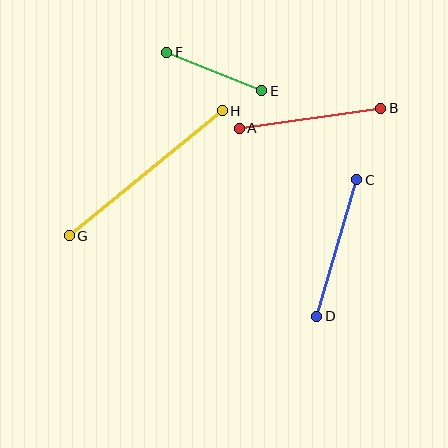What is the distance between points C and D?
The distance is approximately 142 pixels.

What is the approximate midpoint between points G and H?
The midpoint is at approximately (146, 173) pixels.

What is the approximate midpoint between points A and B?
The midpoint is at approximately (310, 118) pixels.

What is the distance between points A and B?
The distance is approximately 143 pixels.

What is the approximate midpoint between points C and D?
The midpoint is at approximately (337, 248) pixels.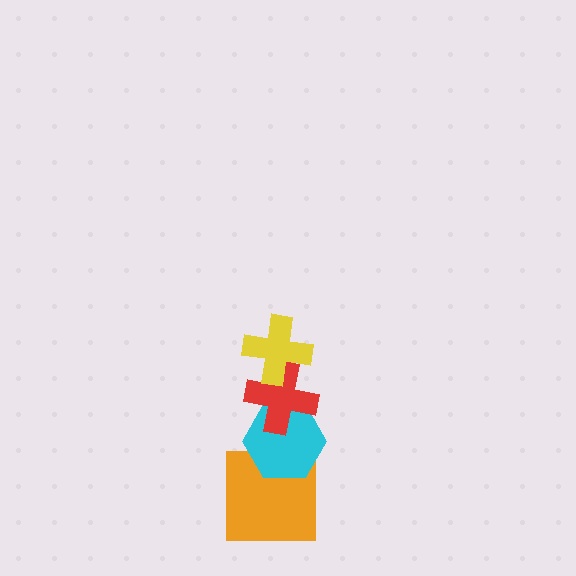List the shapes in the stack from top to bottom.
From top to bottom: the yellow cross, the red cross, the cyan hexagon, the orange square.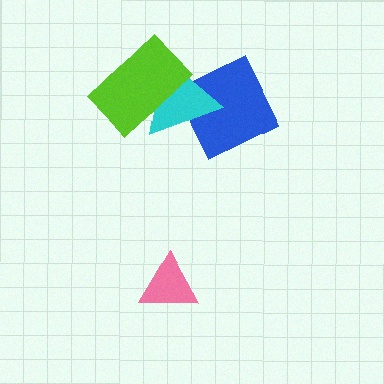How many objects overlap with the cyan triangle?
2 objects overlap with the cyan triangle.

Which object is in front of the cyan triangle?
The lime rectangle is in front of the cyan triangle.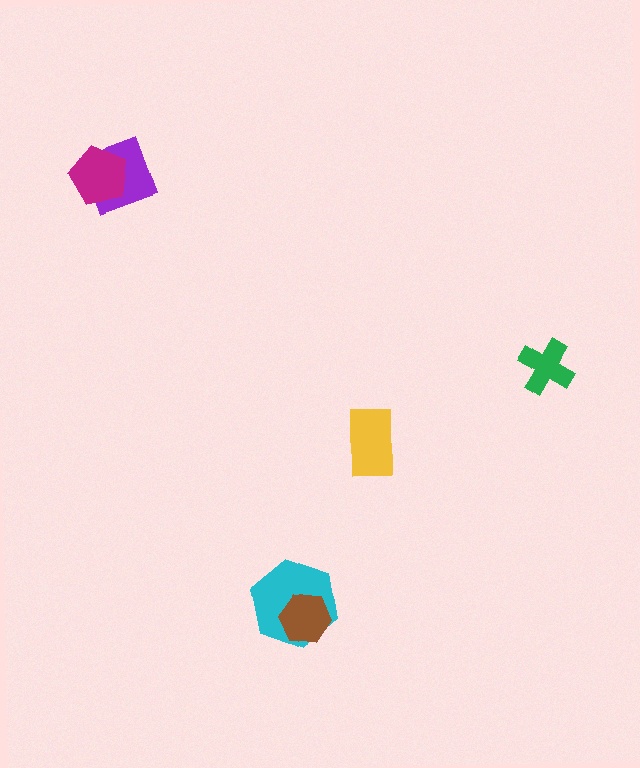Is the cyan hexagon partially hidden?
Yes, it is partially covered by another shape.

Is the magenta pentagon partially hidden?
No, no other shape covers it.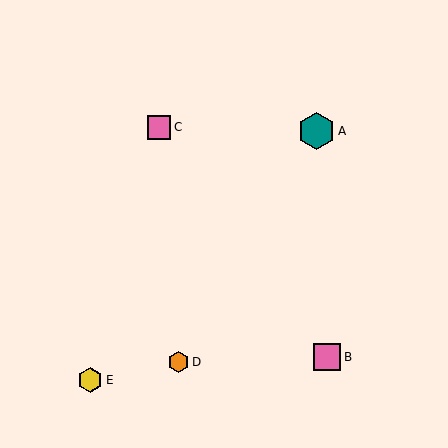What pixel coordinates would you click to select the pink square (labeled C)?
Click at (159, 127) to select the pink square C.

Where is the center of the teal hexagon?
The center of the teal hexagon is at (316, 131).